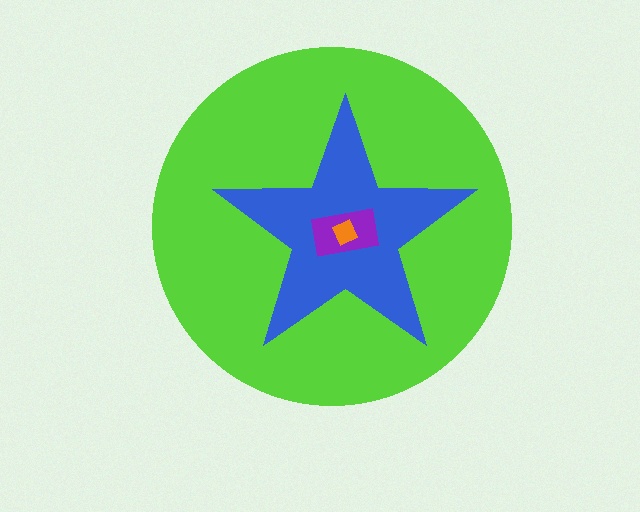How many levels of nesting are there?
4.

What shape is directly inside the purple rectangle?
The orange diamond.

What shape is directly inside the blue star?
The purple rectangle.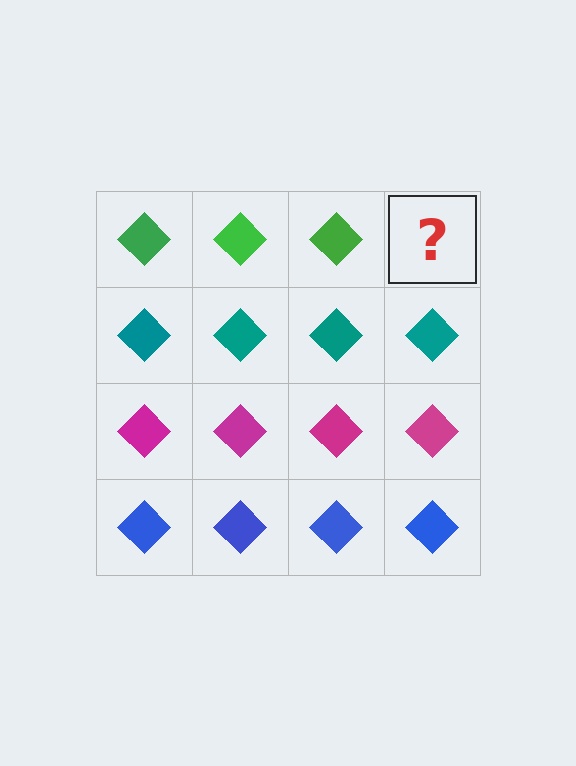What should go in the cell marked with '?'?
The missing cell should contain a green diamond.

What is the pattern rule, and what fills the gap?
The rule is that each row has a consistent color. The gap should be filled with a green diamond.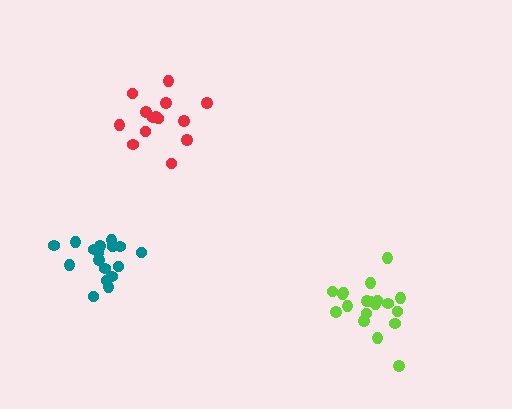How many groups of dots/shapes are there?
There are 3 groups.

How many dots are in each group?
Group 1: 14 dots, Group 2: 17 dots, Group 3: 19 dots (50 total).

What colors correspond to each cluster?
The clusters are colored: red, teal, lime.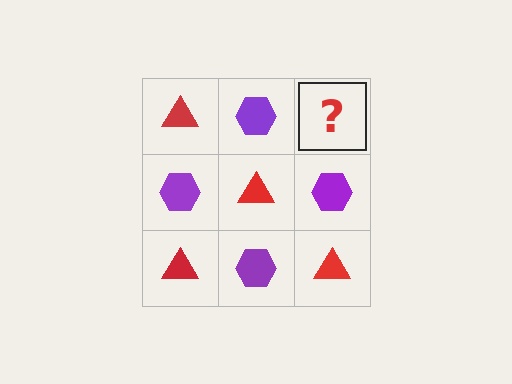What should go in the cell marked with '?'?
The missing cell should contain a red triangle.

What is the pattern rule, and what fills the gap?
The rule is that it alternates red triangle and purple hexagon in a checkerboard pattern. The gap should be filled with a red triangle.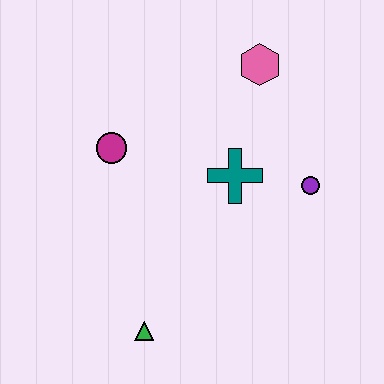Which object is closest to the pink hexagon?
The teal cross is closest to the pink hexagon.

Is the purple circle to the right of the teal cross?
Yes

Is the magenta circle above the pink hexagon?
No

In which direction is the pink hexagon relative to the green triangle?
The pink hexagon is above the green triangle.